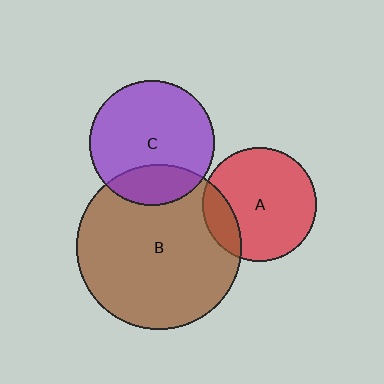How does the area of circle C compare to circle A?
Approximately 1.2 times.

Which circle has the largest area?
Circle B (brown).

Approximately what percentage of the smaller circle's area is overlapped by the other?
Approximately 25%.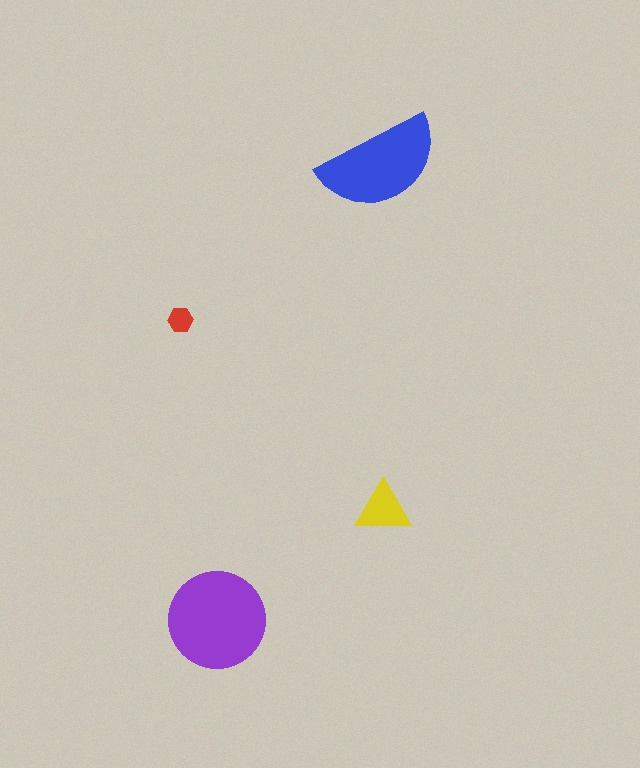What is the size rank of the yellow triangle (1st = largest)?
3rd.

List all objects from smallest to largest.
The red hexagon, the yellow triangle, the blue semicircle, the purple circle.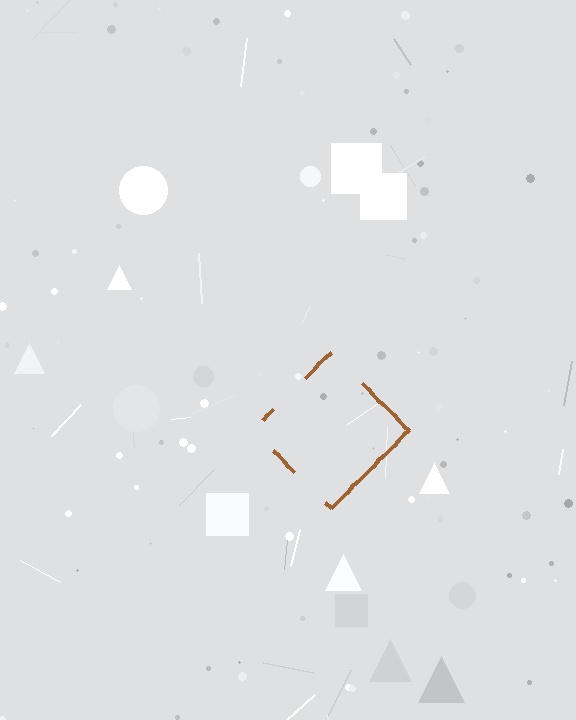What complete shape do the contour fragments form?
The contour fragments form a diamond.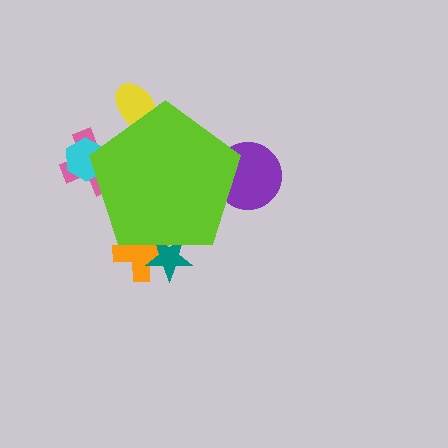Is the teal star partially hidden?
Yes, the teal star is partially hidden behind the lime pentagon.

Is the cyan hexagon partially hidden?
Yes, the cyan hexagon is partially hidden behind the lime pentagon.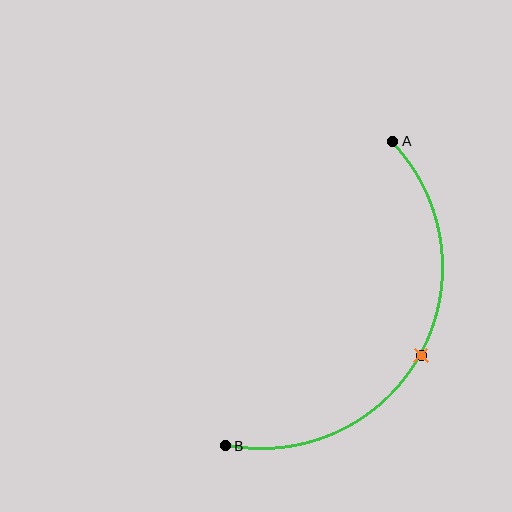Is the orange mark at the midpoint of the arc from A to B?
Yes. The orange mark lies on the arc at equal arc-length from both A and B — it is the arc midpoint.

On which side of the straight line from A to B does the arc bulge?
The arc bulges to the right of the straight line connecting A and B.